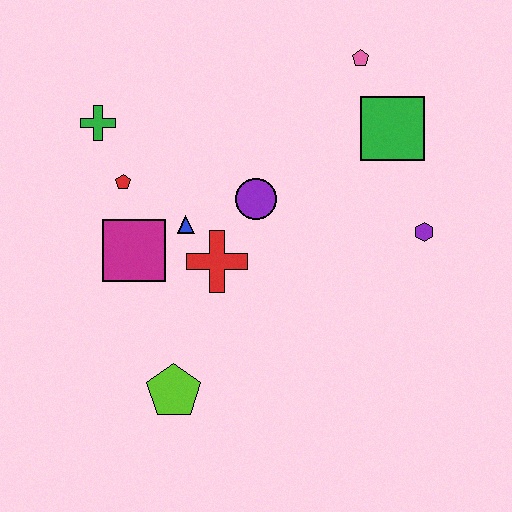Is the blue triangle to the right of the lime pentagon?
Yes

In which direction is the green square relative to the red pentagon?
The green square is to the right of the red pentagon.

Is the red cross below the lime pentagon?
No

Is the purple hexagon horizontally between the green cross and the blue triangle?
No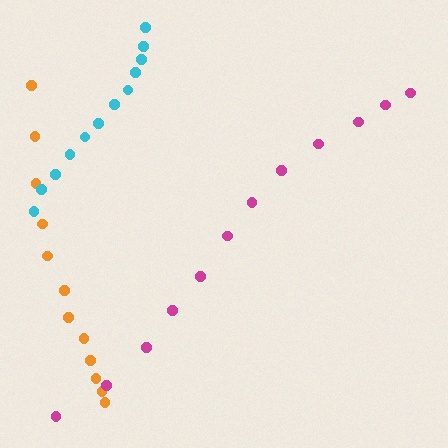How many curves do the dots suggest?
There are 3 distinct paths.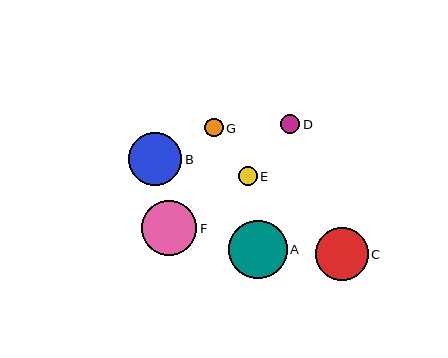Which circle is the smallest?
Circle G is the smallest with a size of approximately 18 pixels.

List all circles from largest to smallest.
From largest to smallest: A, F, B, C, D, E, G.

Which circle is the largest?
Circle A is the largest with a size of approximately 58 pixels.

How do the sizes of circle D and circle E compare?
Circle D and circle E are approximately the same size.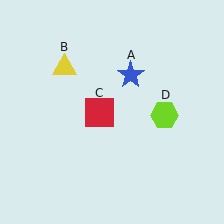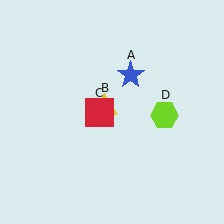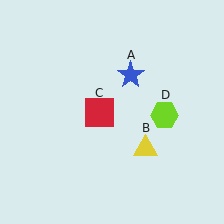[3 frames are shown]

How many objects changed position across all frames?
1 object changed position: yellow triangle (object B).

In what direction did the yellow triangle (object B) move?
The yellow triangle (object B) moved down and to the right.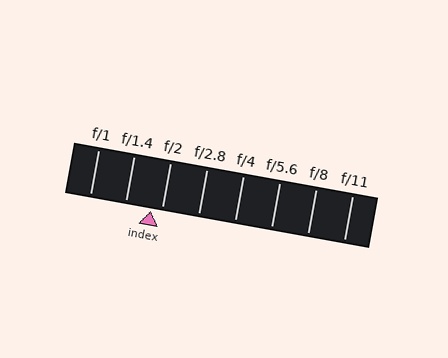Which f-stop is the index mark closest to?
The index mark is closest to f/2.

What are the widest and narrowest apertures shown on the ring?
The widest aperture shown is f/1 and the narrowest is f/11.